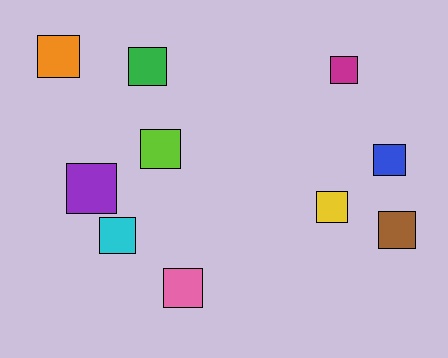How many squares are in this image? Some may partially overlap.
There are 10 squares.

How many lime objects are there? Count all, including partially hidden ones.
There is 1 lime object.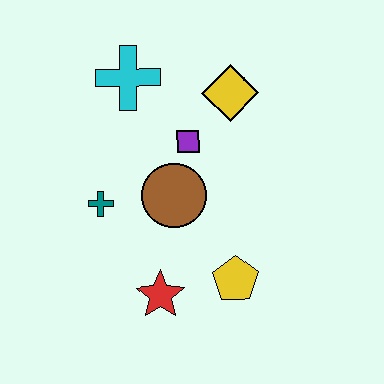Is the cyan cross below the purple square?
No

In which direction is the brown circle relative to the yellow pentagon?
The brown circle is above the yellow pentagon.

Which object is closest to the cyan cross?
The purple square is closest to the cyan cross.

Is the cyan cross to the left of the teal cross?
No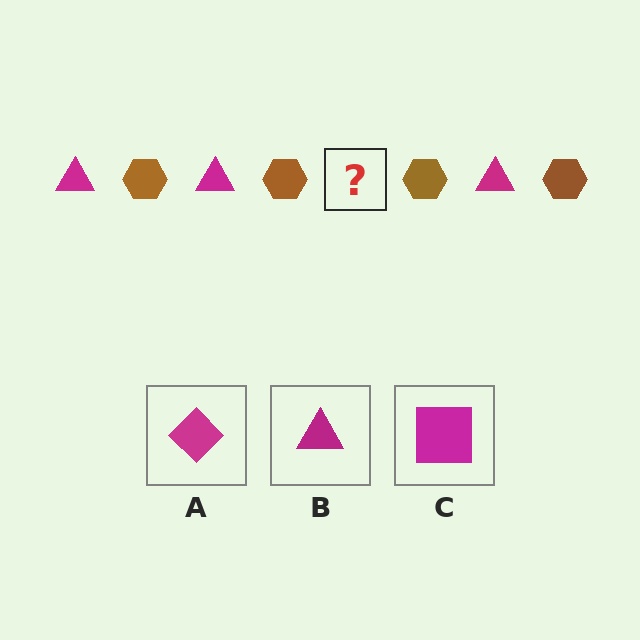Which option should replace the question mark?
Option B.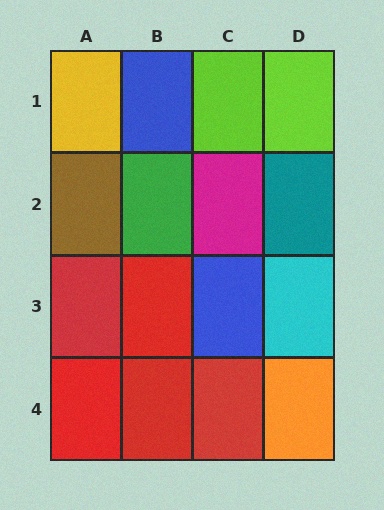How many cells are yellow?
1 cell is yellow.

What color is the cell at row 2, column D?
Teal.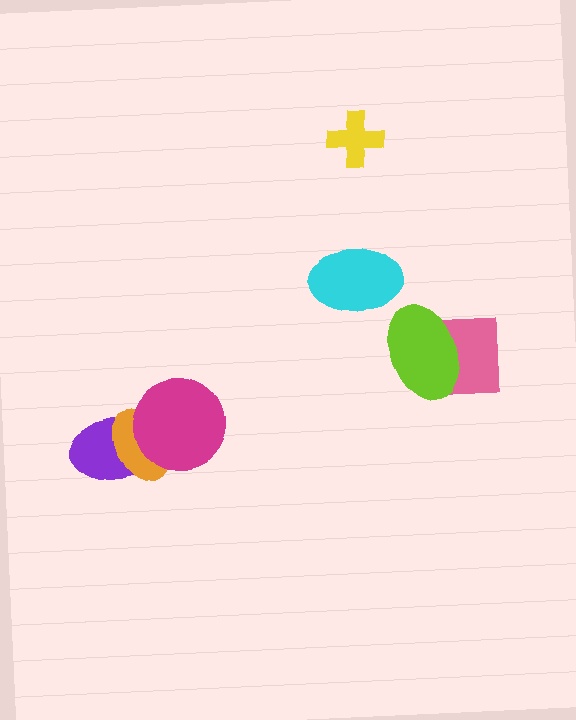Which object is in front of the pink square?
The lime ellipse is in front of the pink square.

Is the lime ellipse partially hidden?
No, no other shape covers it.